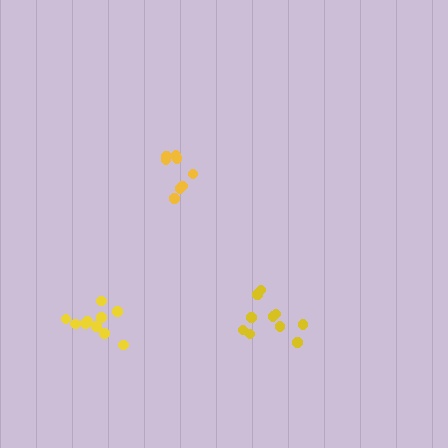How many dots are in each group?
Group 1: 8 dots, Group 2: 10 dots, Group 3: 10 dots (28 total).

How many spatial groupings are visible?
There are 3 spatial groupings.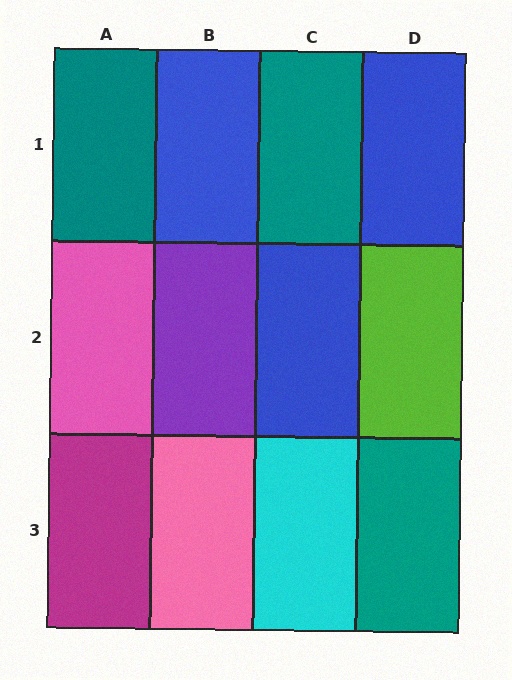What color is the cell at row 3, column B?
Pink.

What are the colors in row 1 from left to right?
Teal, blue, teal, blue.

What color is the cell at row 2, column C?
Blue.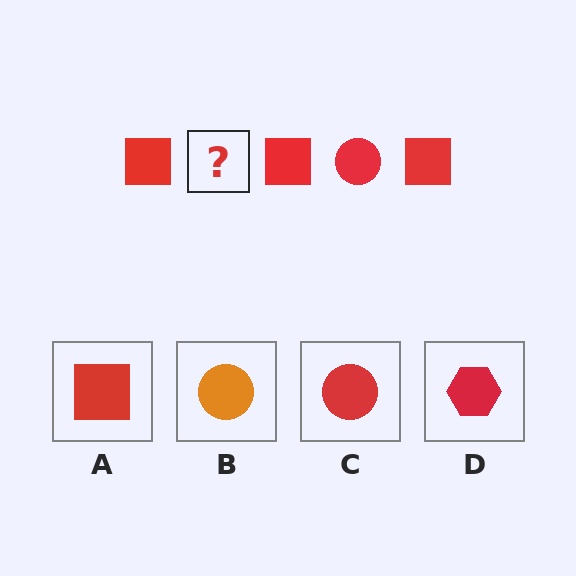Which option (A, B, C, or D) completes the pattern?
C.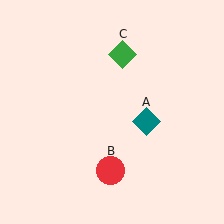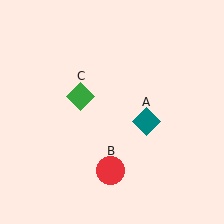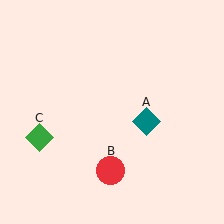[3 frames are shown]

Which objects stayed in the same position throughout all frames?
Teal diamond (object A) and red circle (object B) remained stationary.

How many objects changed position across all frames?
1 object changed position: green diamond (object C).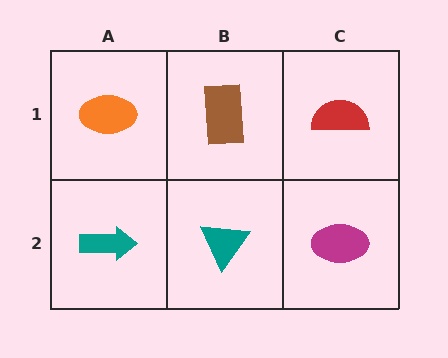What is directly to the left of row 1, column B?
An orange ellipse.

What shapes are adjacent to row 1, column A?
A teal arrow (row 2, column A), a brown rectangle (row 1, column B).